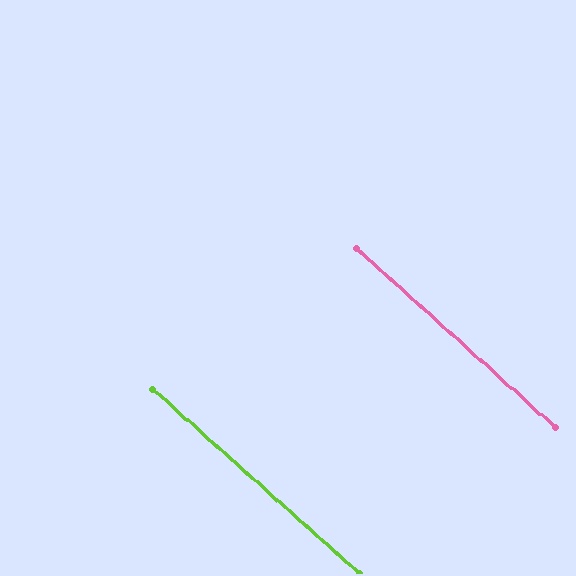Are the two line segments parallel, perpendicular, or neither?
Parallel — their directions differ by only 0.1°.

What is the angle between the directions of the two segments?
Approximately 0 degrees.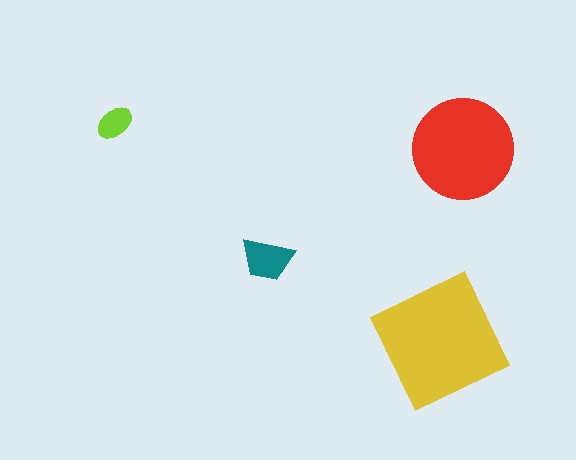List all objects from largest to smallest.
The yellow square, the red circle, the teal trapezoid, the lime ellipse.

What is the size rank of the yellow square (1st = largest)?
1st.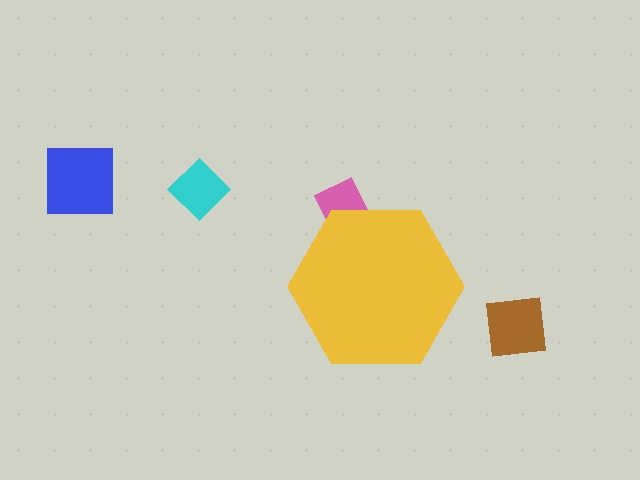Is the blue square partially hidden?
No, the blue square is fully visible.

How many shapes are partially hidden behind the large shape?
1 shape is partially hidden.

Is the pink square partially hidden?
Yes, the pink square is partially hidden behind the yellow hexagon.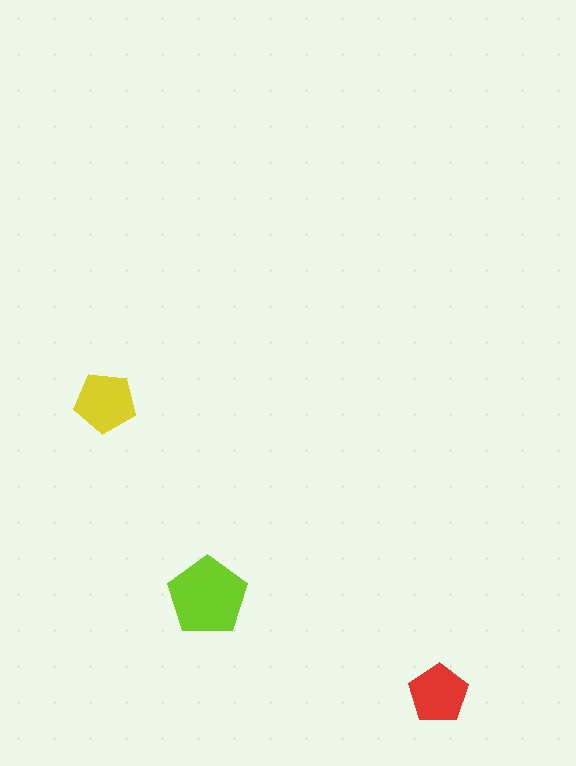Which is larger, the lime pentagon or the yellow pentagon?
The lime one.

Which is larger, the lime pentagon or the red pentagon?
The lime one.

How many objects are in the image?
There are 3 objects in the image.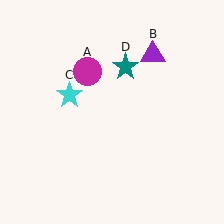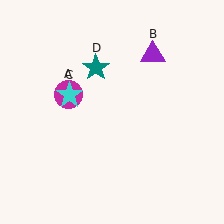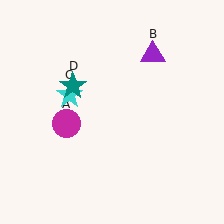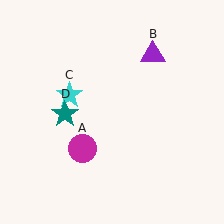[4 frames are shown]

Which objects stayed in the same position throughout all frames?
Purple triangle (object B) and cyan star (object C) remained stationary.